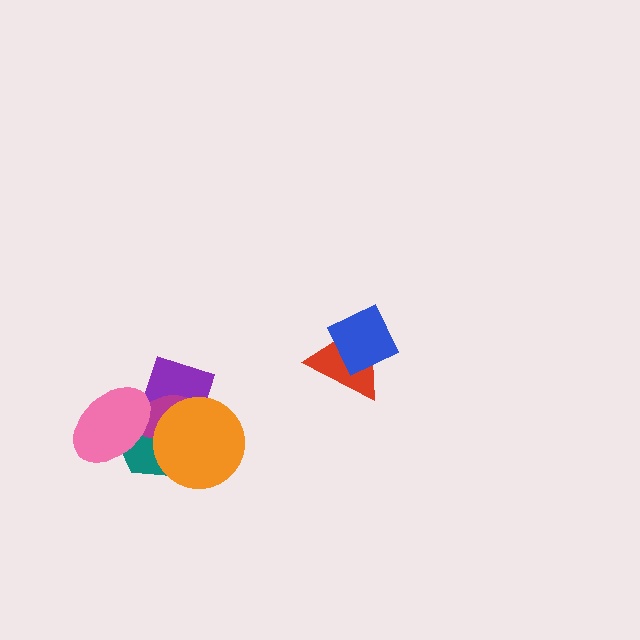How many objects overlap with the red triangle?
1 object overlaps with the red triangle.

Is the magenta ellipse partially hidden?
Yes, it is partially covered by another shape.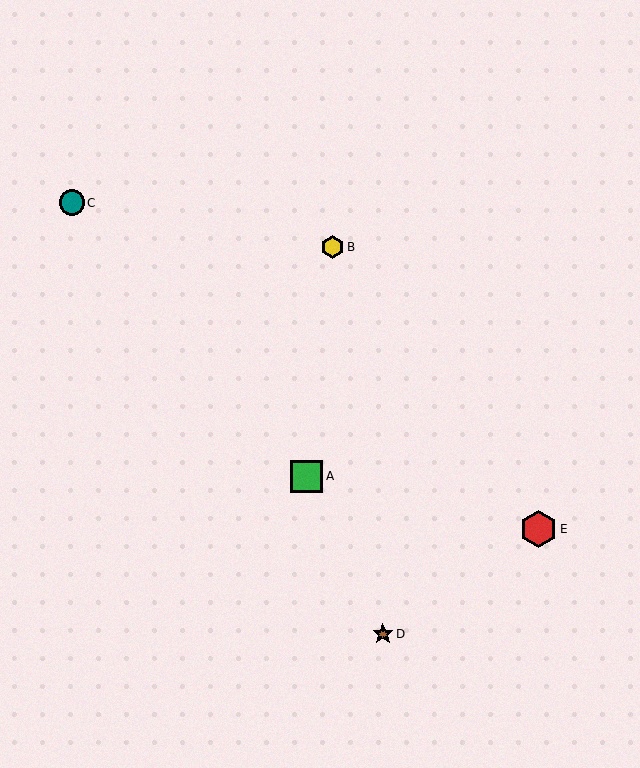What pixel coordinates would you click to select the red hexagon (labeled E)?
Click at (539, 529) to select the red hexagon E.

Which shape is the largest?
The red hexagon (labeled E) is the largest.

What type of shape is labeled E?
Shape E is a red hexagon.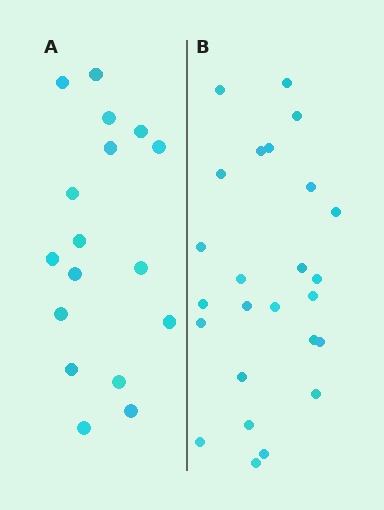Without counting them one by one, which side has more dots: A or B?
Region B (the right region) has more dots.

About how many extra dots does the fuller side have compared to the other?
Region B has roughly 8 or so more dots than region A.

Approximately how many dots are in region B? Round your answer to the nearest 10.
About 20 dots. (The exact count is 25, which rounds to 20.)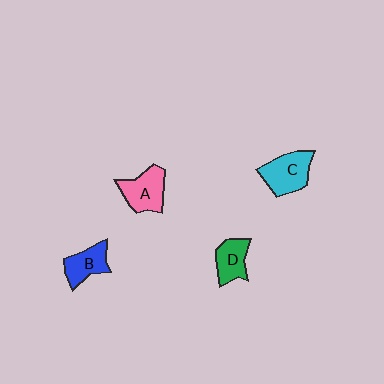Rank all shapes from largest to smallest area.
From largest to smallest: C (cyan), A (pink), B (blue), D (green).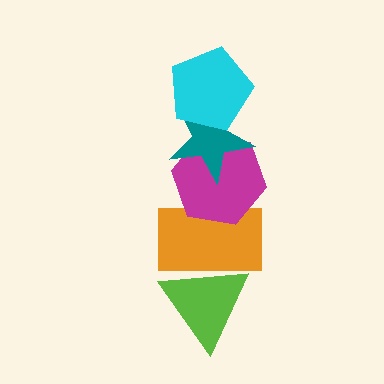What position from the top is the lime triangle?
The lime triangle is 5th from the top.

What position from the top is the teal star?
The teal star is 2nd from the top.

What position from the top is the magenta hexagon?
The magenta hexagon is 3rd from the top.